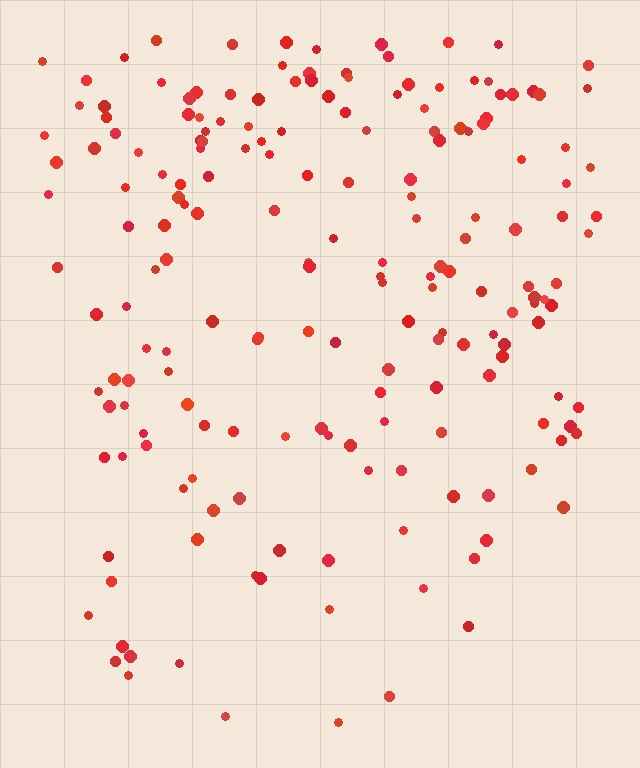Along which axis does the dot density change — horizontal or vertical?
Vertical.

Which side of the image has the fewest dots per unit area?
The bottom.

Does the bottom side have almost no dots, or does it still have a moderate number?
Still a moderate number, just noticeably fewer than the top.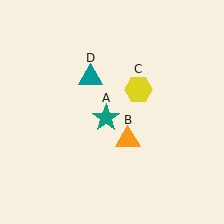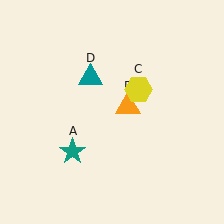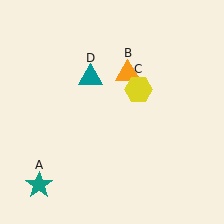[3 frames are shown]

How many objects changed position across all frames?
2 objects changed position: teal star (object A), orange triangle (object B).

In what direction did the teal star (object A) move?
The teal star (object A) moved down and to the left.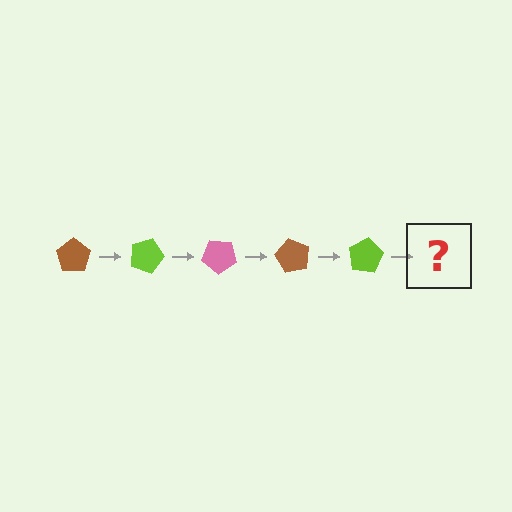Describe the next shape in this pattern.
It should be a pink pentagon, rotated 100 degrees from the start.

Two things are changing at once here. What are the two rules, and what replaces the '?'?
The two rules are that it rotates 20 degrees each step and the color cycles through brown, lime, and pink. The '?' should be a pink pentagon, rotated 100 degrees from the start.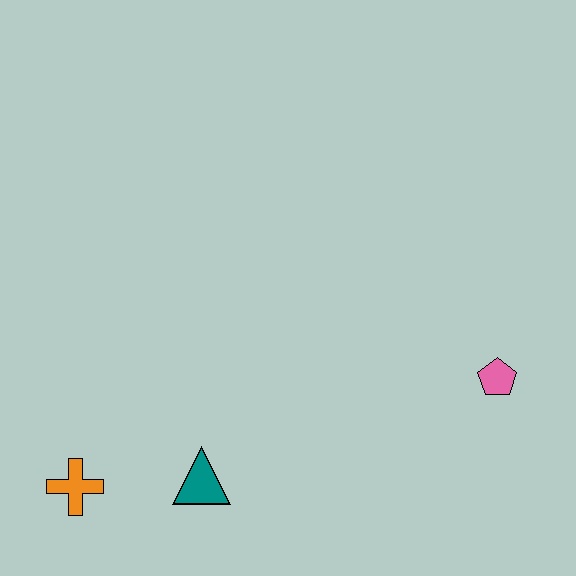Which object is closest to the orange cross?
The teal triangle is closest to the orange cross.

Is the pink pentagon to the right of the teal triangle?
Yes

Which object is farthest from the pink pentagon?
The orange cross is farthest from the pink pentagon.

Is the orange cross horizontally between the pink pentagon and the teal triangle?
No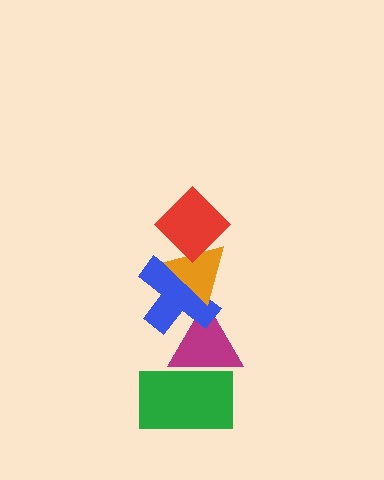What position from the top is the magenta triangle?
The magenta triangle is 4th from the top.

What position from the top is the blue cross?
The blue cross is 3rd from the top.